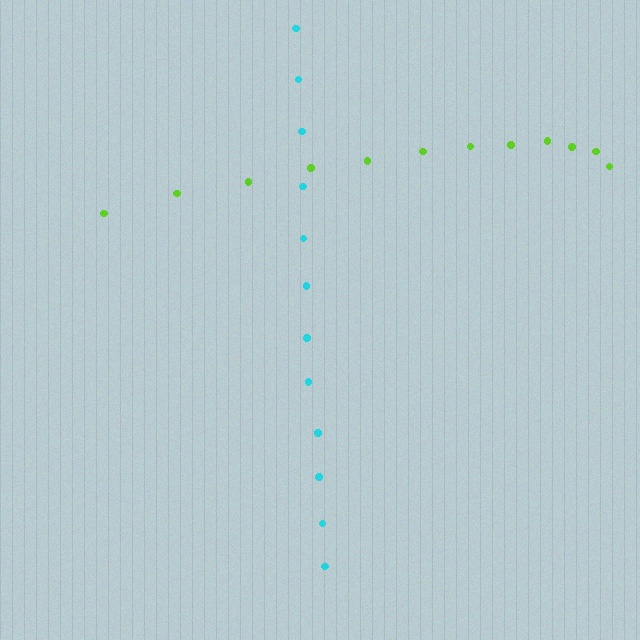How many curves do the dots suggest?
There are 2 distinct paths.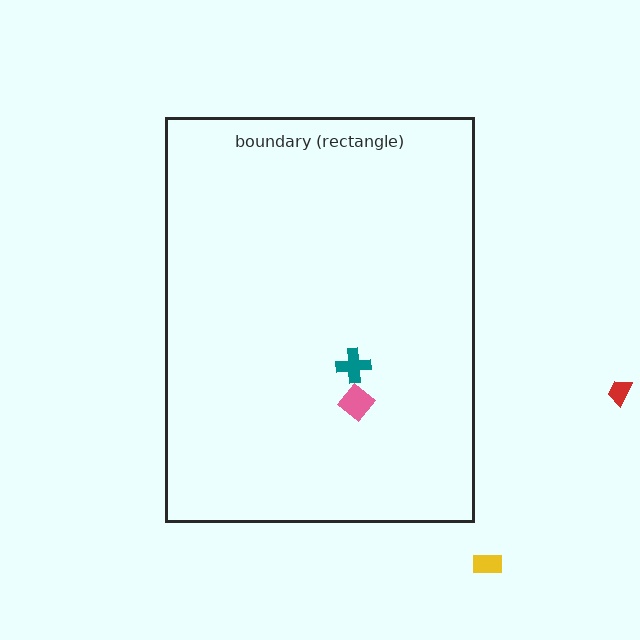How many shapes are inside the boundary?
2 inside, 2 outside.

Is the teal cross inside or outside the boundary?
Inside.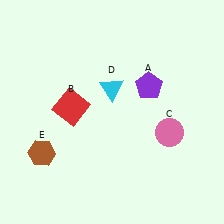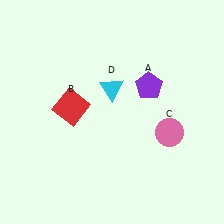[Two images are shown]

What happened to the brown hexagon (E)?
The brown hexagon (E) was removed in Image 2. It was in the bottom-left area of Image 1.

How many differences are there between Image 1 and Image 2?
There is 1 difference between the two images.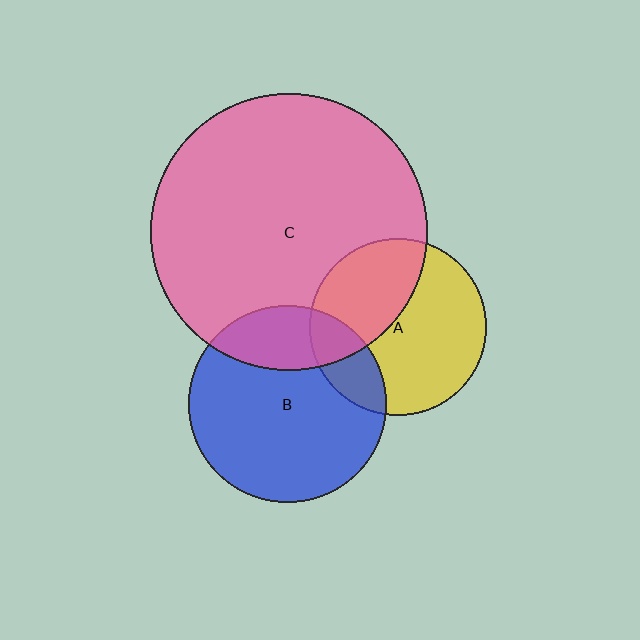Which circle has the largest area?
Circle C (pink).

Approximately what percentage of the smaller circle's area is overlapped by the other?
Approximately 40%.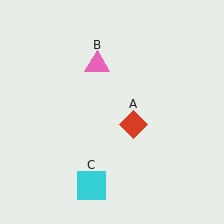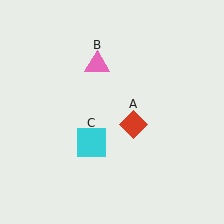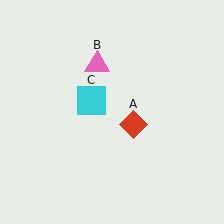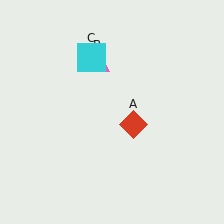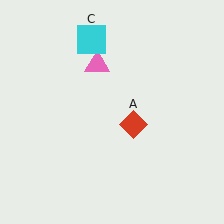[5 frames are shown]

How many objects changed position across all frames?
1 object changed position: cyan square (object C).